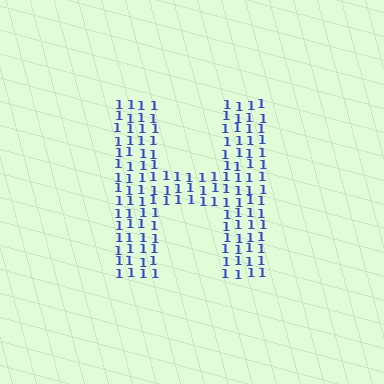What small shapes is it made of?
It is made of small digit 1's.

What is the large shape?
The large shape is the letter H.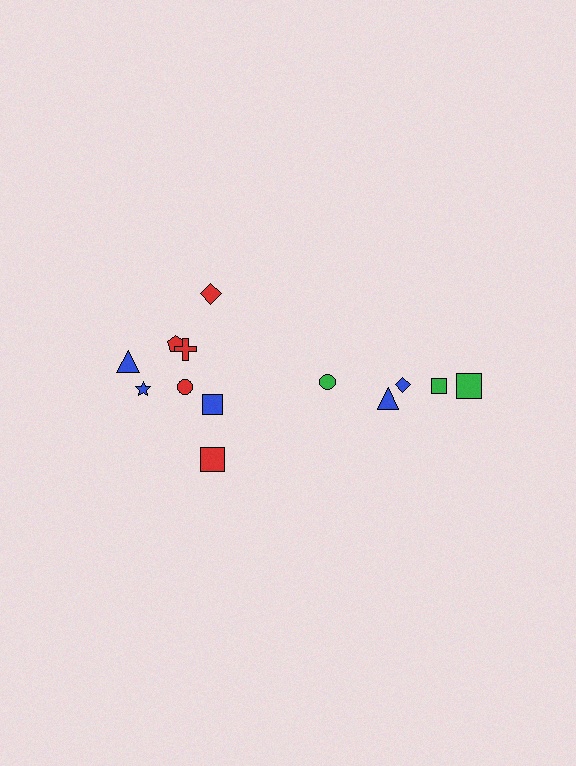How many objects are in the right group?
There are 5 objects.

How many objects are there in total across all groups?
There are 13 objects.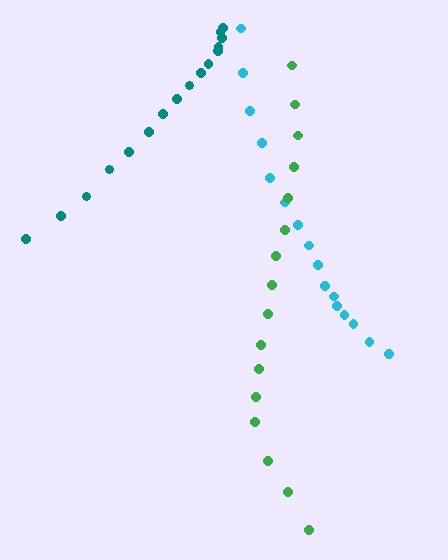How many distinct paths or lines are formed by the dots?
There are 3 distinct paths.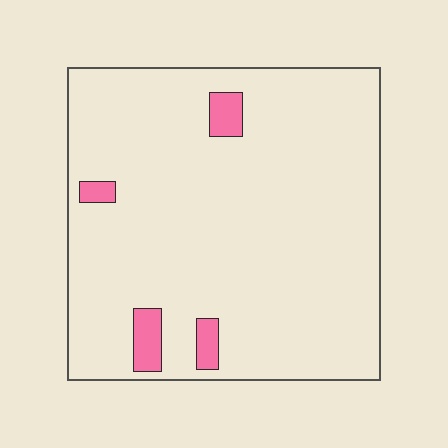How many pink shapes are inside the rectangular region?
4.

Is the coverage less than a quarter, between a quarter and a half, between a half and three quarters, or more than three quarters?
Less than a quarter.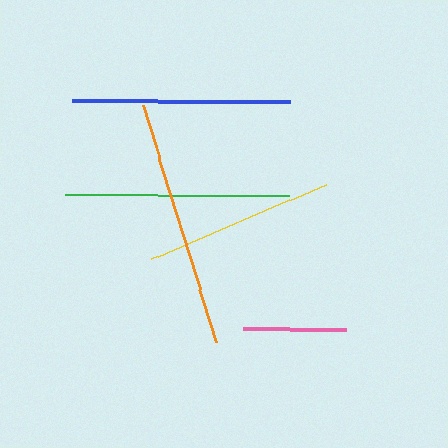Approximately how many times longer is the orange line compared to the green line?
The orange line is approximately 1.1 times the length of the green line.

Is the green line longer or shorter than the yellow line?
The green line is longer than the yellow line.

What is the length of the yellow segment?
The yellow segment is approximately 190 pixels long.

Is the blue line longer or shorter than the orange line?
The orange line is longer than the blue line.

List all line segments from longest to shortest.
From longest to shortest: orange, green, blue, yellow, pink.